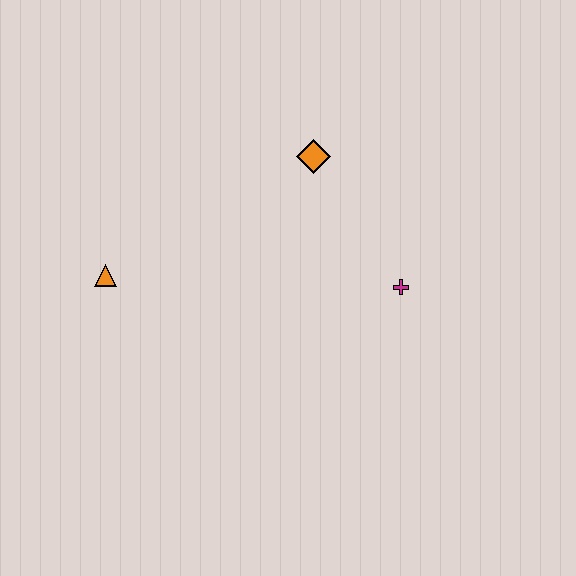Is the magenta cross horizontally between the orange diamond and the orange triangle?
No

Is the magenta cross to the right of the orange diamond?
Yes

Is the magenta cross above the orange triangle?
No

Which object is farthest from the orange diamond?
The orange triangle is farthest from the orange diamond.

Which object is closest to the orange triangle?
The orange diamond is closest to the orange triangle.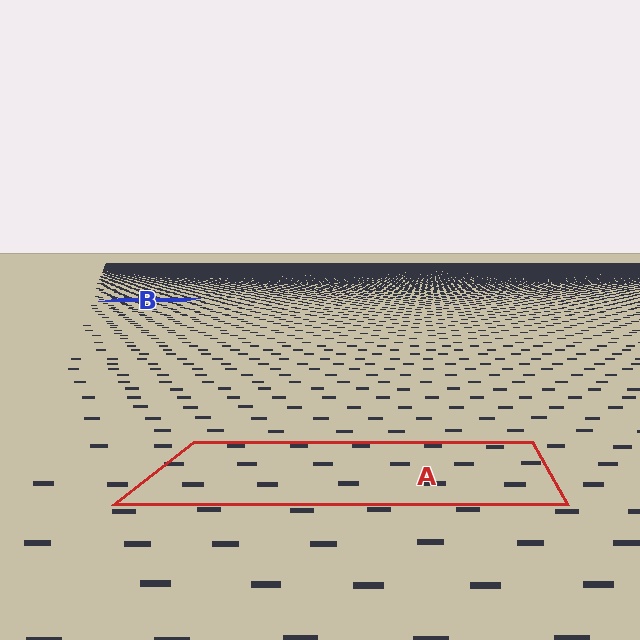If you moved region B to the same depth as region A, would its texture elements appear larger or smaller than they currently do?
They would appear larger. At a closer depth, the same texture elements are projected at a bigger on-screen size.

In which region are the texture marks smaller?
The texture marks are smaller in region B, because it is farther away.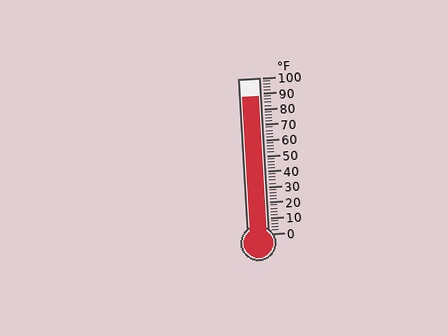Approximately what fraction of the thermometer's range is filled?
The thermometer is filled to approximately 90% of its range.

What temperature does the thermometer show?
The thermometer shows approximately 88°F.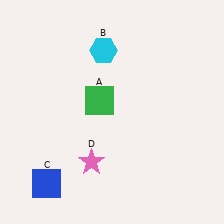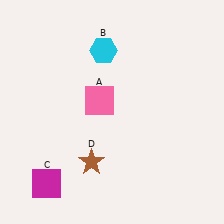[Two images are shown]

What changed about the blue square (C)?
In Image 1, C is blue. In Image 2, it changed to magenta.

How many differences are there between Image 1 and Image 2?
There are 3 differences between the two images.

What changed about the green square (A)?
In Image 1, A is green. In Image 2, it changed to pink.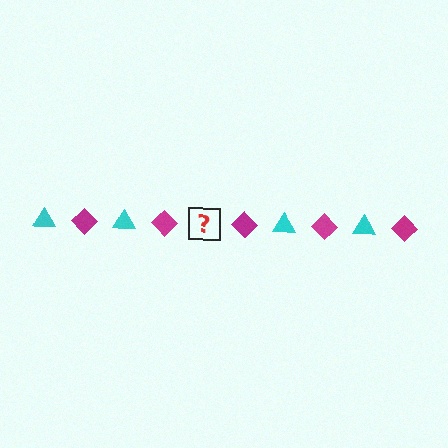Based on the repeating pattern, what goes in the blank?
The blank should be a cyan triangle.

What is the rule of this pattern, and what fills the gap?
The rule is that the pattern alternates between cyan triangle and magenta diamond. The gap should be filled with a cyan triangle.